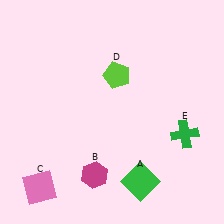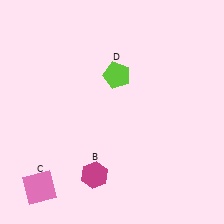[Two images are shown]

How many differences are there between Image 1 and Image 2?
There are 2 differences between the two images.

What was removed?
The green square (A), the green cross (E) were removed in Image 2.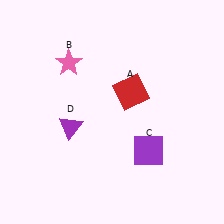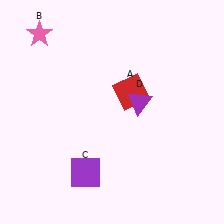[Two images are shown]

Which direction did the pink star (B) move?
The pink star (B) moved left.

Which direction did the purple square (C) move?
The purple square (C) moved left.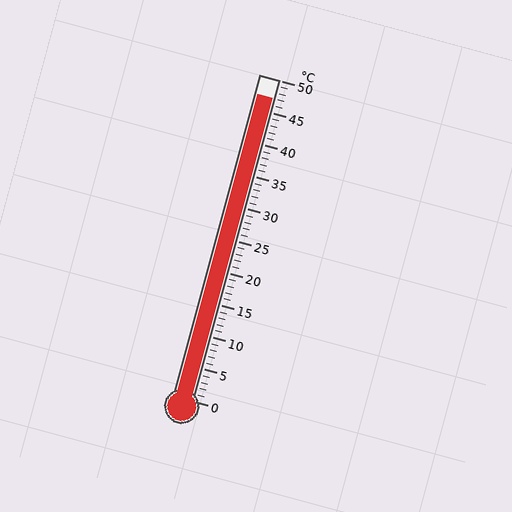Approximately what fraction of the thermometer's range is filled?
The thermometer is filled to approximately 95% of its range.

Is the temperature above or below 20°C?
The temperature is above 20°C.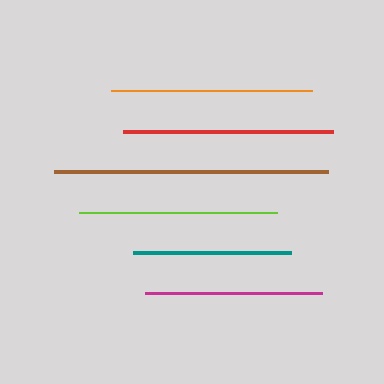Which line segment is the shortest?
The teal line is the shortest at approximately 158 pixels.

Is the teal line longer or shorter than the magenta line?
The magenta line is longer than the teal line.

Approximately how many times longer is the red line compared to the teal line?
The red line is approximately 1.3 times the length of the teal line.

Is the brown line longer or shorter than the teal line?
The brown line is longer than the teal line.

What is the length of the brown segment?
The brown segment is approximately 274 pixels long.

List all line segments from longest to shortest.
From longest to shortest: brown, red, orange, lime, magenta, teal.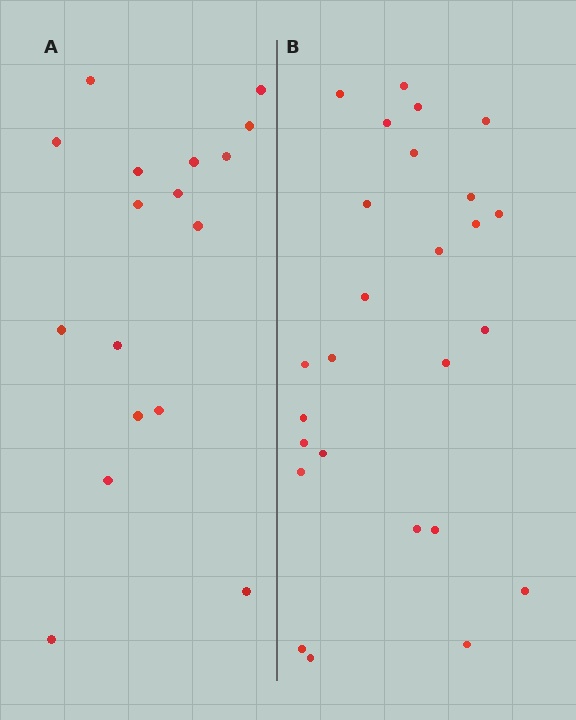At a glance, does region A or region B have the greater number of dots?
Region B (the right region) has more dots.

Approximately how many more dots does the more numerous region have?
Region B has roughly 8 or so more dots than region A.